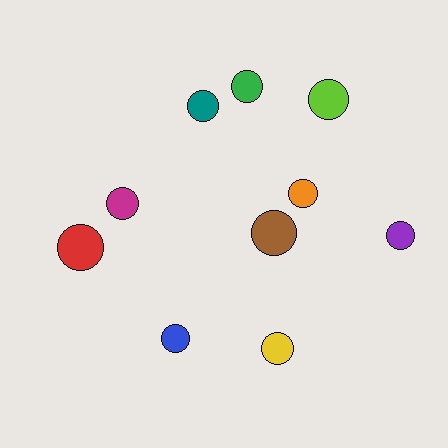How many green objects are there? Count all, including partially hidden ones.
There is 1 green object.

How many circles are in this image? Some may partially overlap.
There are 10 circles.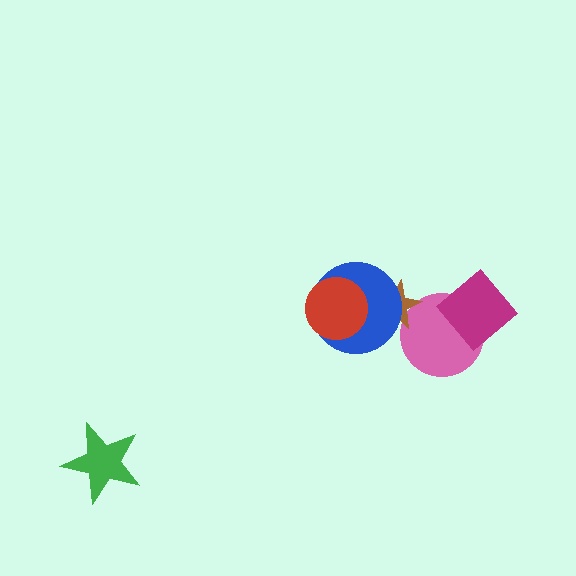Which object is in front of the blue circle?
The red circle is in front of the blue circle.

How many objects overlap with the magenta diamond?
1 object overlaps with the magenta diamond.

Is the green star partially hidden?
No, no other shape covers it.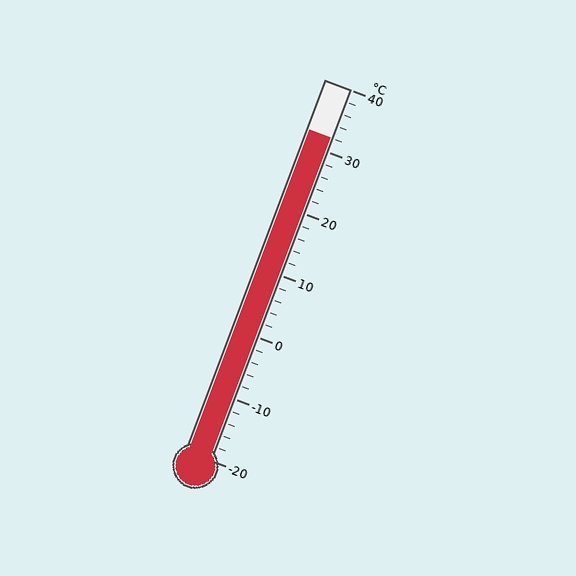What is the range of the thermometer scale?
The thermometer scale ranges from -20°C to 40°C.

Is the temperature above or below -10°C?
The temperature is above -10°C.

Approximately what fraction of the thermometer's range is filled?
The thermometer is filled to approximately 85% of its range.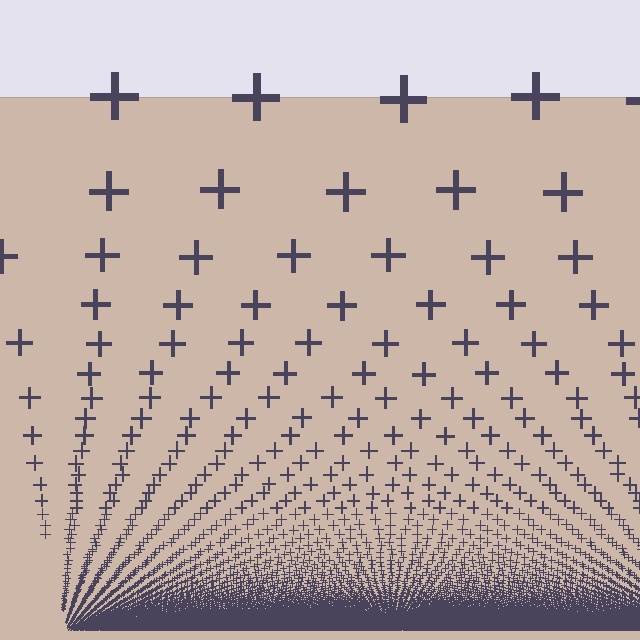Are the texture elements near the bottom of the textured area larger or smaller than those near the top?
Smaller. The gradient is inverted — elements near the bottom are smaller and denser.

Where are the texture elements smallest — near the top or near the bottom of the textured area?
Near the bottom.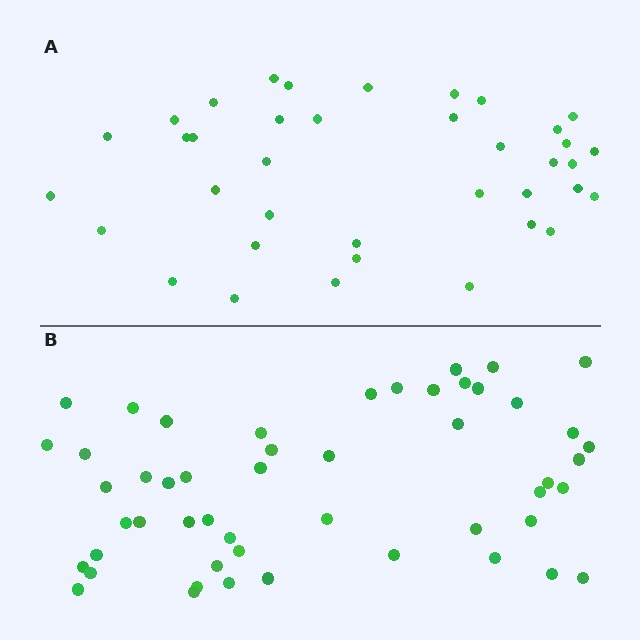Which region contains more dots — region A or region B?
Region B (the bottom region) has more dots.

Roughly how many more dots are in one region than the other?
Region B has approximately 15 more dots than region A.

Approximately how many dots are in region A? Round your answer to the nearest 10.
About 40 dots. (The exact count is 38, which rounds to 40.)